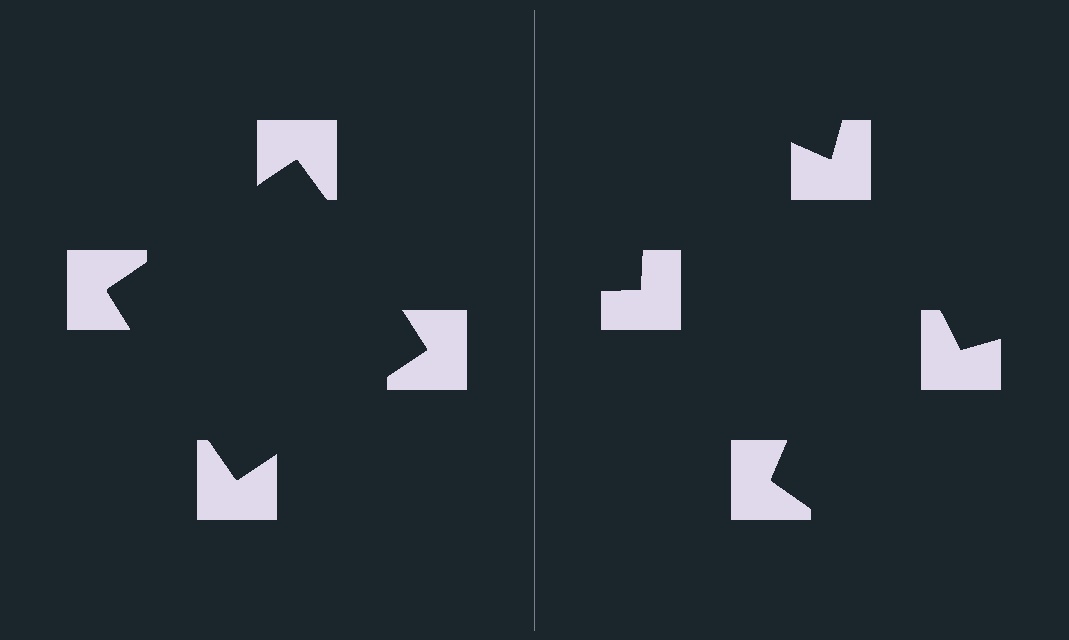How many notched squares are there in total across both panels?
8 — 4 on each side.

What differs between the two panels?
The notched squares are positioned identically on both sides; only the wedge orientations differ. On the left they align to a square; on the right they are misaligned.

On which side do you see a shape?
An illusory square appears on the left side. On the right side the wedge cuts are rotated, so no coherent shape forms.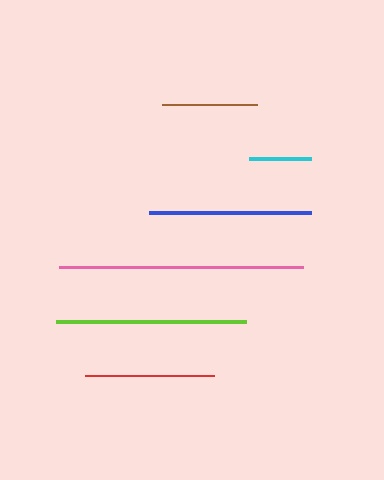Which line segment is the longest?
The pink line is the longest at approximately 244 pixels.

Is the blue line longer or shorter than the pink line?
The pink line is longer than the blue line.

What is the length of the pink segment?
The pink segment is approximately 244 pixels long.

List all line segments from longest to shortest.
From longest to shortest: pink, lime, blue, red, brown, cyan.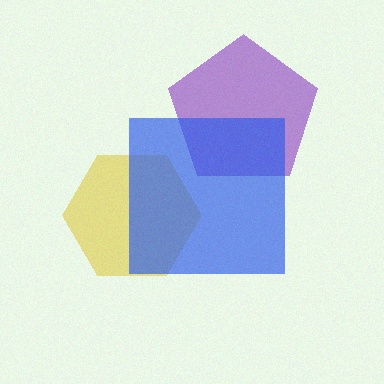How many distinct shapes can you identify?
There are 3 distinct shapes: a purple pentagon, a yellow hexagon, a blue square.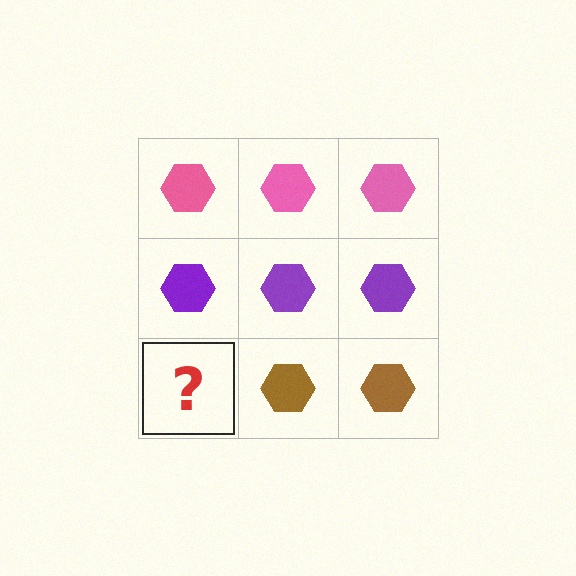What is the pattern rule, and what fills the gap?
The rule is that each row has a consistent color. The gap should be filled with a brown hexagon.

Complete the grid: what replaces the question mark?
The question mark should be replaced with a brown hexagon.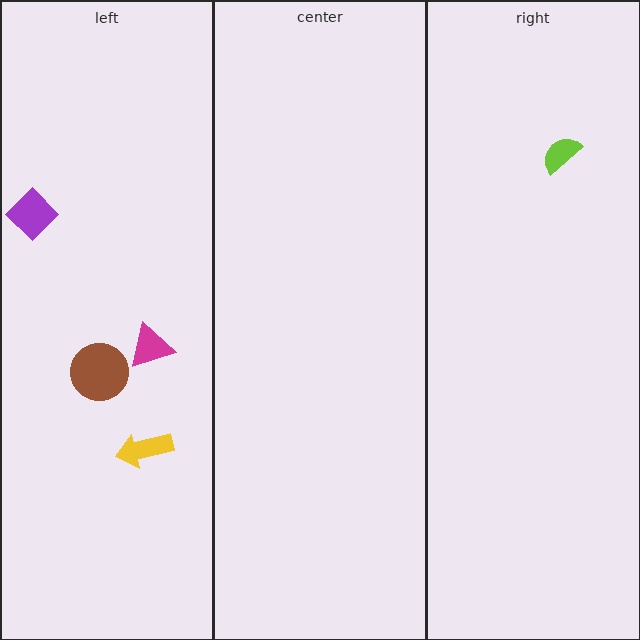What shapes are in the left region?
The brown circle, the purple diamond, the yellow arrow, the magenta triangle.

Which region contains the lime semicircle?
The right region.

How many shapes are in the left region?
4.